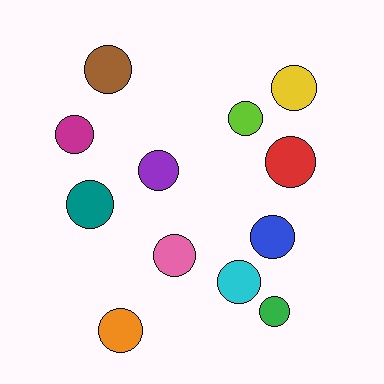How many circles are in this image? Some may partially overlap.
There are 12 circles.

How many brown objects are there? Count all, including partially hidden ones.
There is 1 brown object.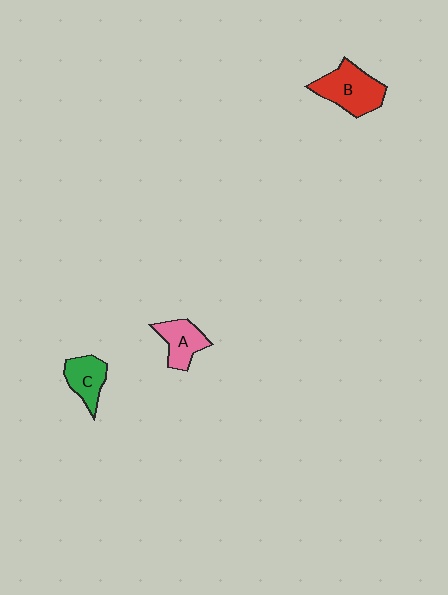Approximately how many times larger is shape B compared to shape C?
Approximately 1.6 times.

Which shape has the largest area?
Shape B (red).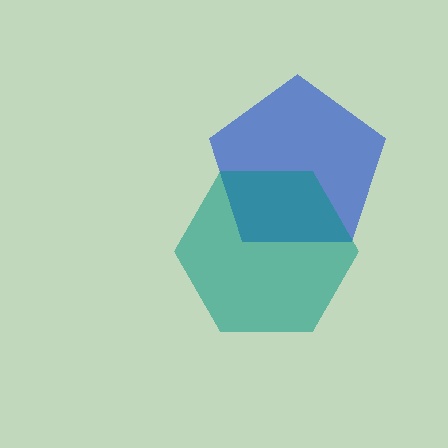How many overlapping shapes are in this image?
There are 2 overlapping shapes in the image.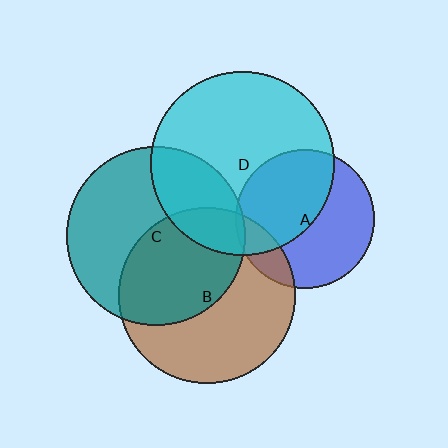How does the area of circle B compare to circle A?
Approximately 1.6 times.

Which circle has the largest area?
Circle D (cyan).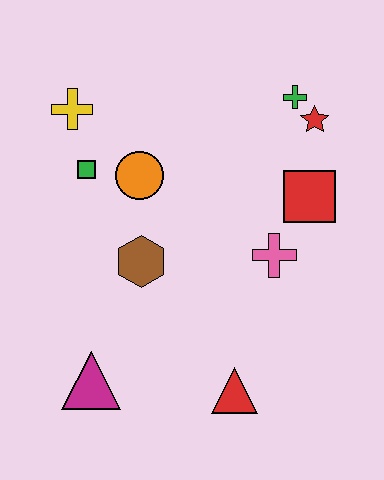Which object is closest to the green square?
The orange circle is closest to the green square.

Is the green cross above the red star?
Yes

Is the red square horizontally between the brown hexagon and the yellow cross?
No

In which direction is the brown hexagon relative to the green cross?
The brown hexagon is below the green cross.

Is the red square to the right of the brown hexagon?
Yes